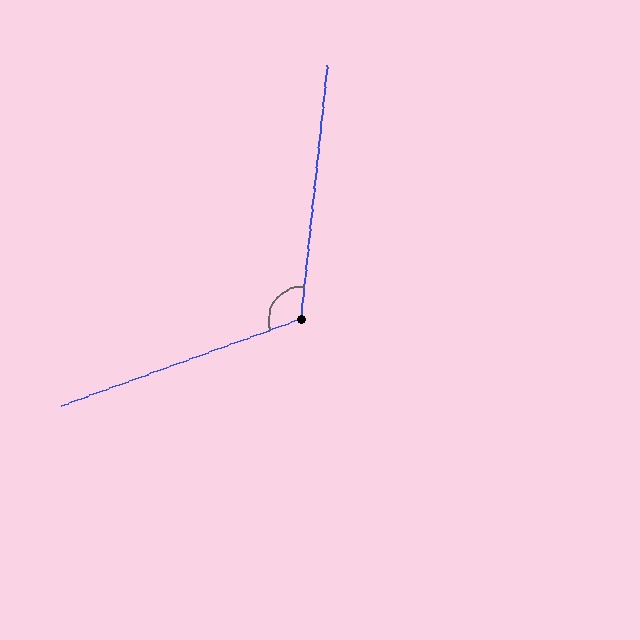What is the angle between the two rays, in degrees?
Approximately 116 degrees.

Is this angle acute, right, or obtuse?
It is obtuse.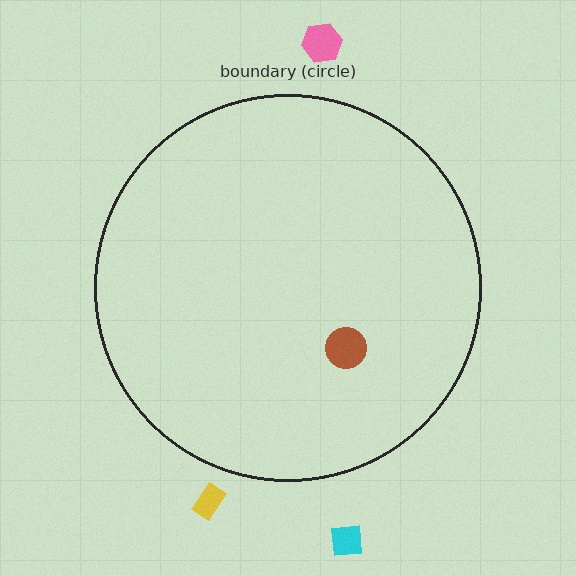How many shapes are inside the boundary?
1 inside, 3 outside.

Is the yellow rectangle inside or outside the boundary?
Outside.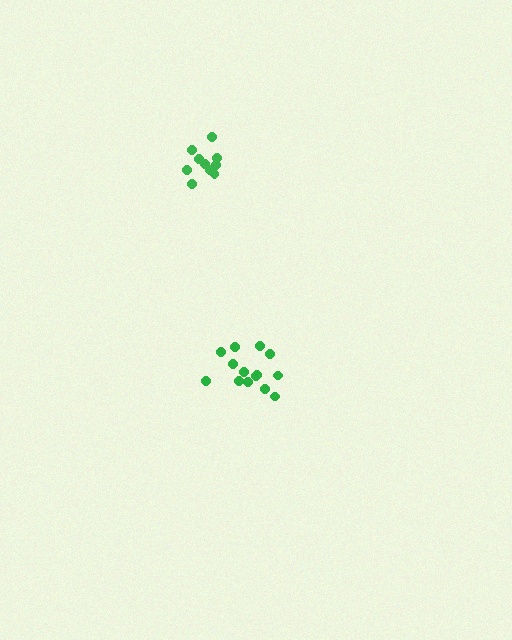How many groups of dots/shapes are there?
There are 2 groups.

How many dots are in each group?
Group 1: 14 dots, Group 2: 10 dots (24 total).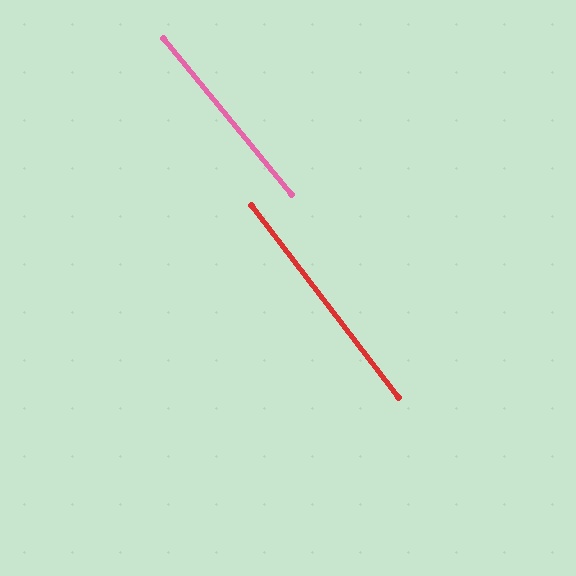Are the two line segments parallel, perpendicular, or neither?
Parallel — their directions differ by only 1.6°.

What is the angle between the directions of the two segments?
Approximately 2 degrees.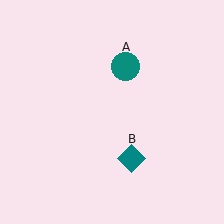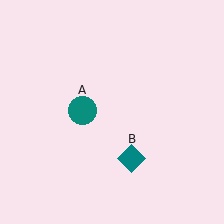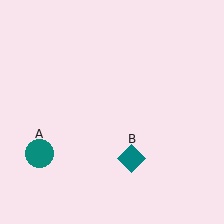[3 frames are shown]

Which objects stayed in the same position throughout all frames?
Teal diamond (object B) remained stationary.